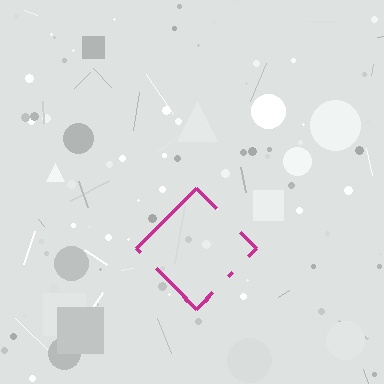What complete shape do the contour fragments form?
The contour fragments form a diamond.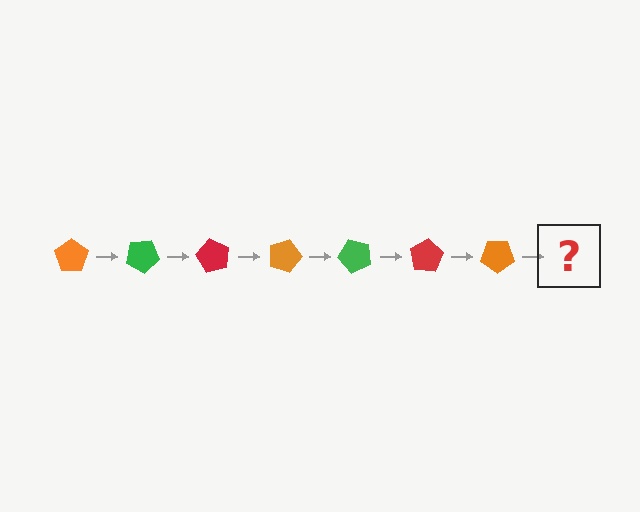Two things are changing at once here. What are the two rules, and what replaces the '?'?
The two rules are that it rotates 30 degrees each step and the color cycles through orange, green, and red. The '?' should be a green pentagon, rotated 210 degrees from the start.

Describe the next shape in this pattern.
It should be a green pentagon, rotated 210 degrees from the start.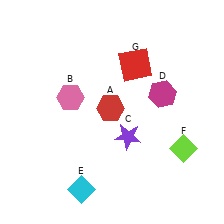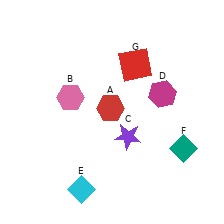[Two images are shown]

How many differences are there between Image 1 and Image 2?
There is 1 difference between the two images.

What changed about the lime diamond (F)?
In Image 1, F is lime. In Image 2, it changed to teal.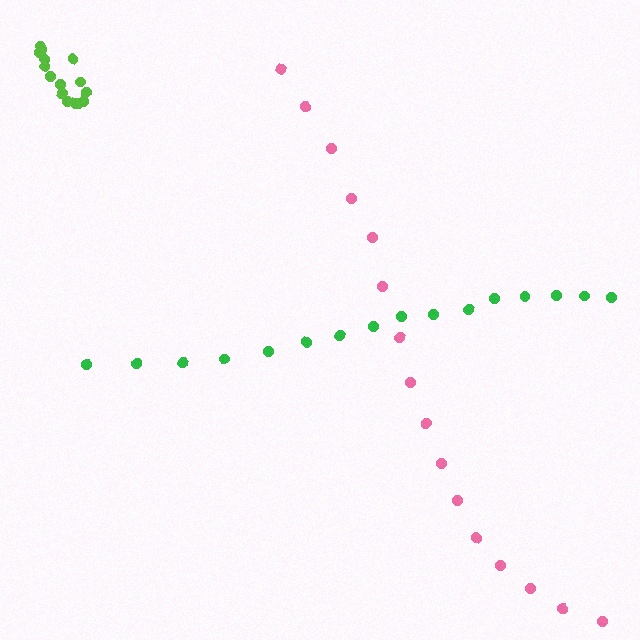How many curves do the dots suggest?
There are 3 distinct paths.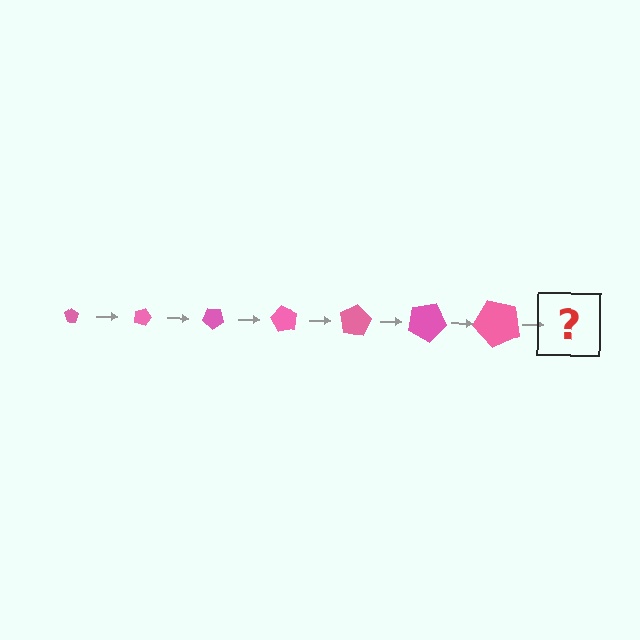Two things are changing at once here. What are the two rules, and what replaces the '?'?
The two rules are that the pentagon grows larger each step and it rotates 20 degrees each step. The '?' should be a pentagon, larger than the previous one and rotated 140 degrees from the start.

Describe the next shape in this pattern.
It should be a pentagon, larger than the previous one and rotated 140 degrees from the start.